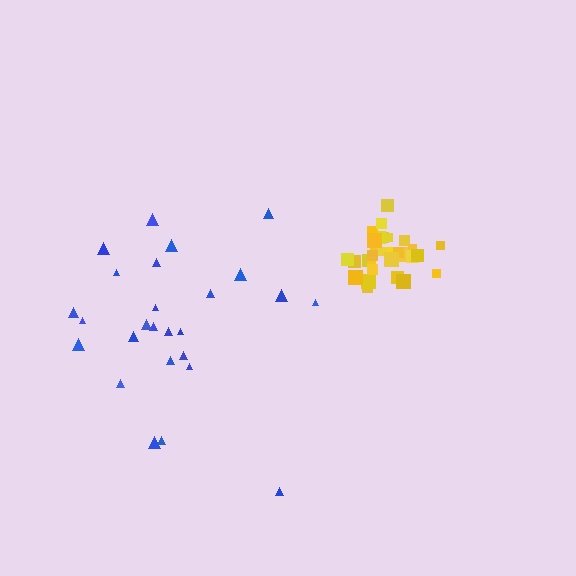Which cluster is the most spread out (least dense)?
Blue.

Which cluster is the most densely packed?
Yellow.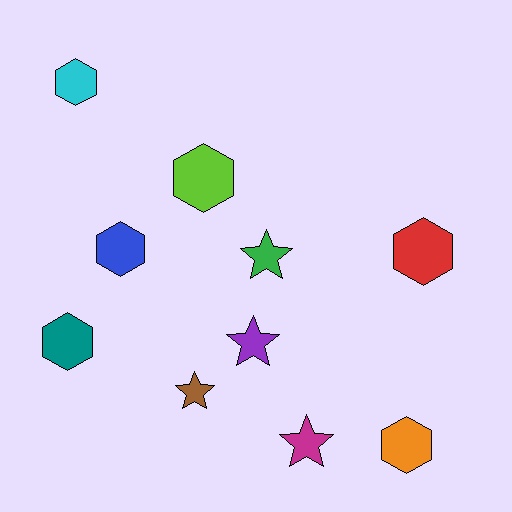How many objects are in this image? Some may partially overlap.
There are 10 objects.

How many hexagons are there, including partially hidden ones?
There are 6 hexagons.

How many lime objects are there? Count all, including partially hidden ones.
There is 1 lime object.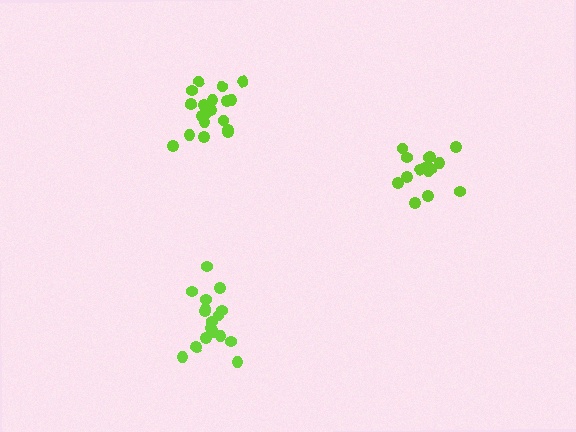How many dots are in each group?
Group 1: 17 dots, Group 2: 15 dots, Group 3: 20 dots (52 total).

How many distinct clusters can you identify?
There are 3 distinct clusters.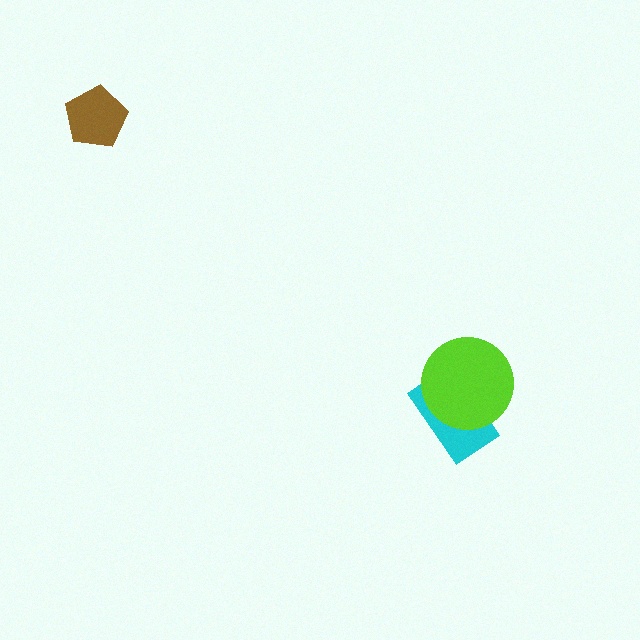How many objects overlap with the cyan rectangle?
1 object overlaps with the cyan rectangle.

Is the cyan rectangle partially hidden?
Yes, it is partially covered by another shape.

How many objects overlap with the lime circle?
1 object overlaps with the lime circle.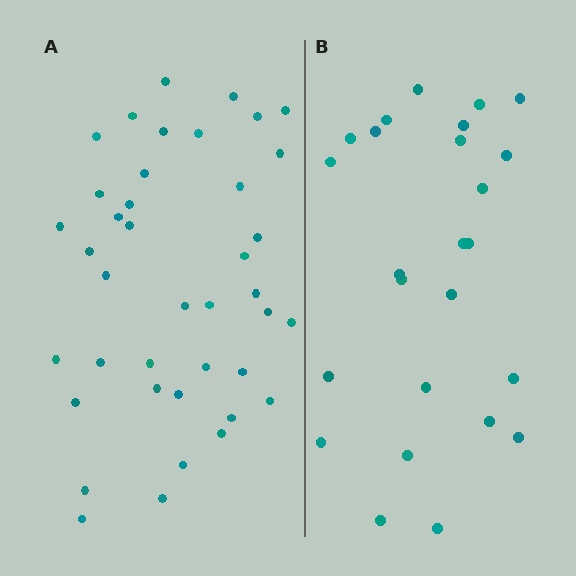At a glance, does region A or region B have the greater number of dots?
Region A (the left region) has more dots.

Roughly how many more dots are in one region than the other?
Region A has approximately 15 more dots than region B.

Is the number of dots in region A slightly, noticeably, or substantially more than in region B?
Region A has substantially more. The ratio is roughly 1.6 to 1.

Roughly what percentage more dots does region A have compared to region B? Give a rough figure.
About 60% more.